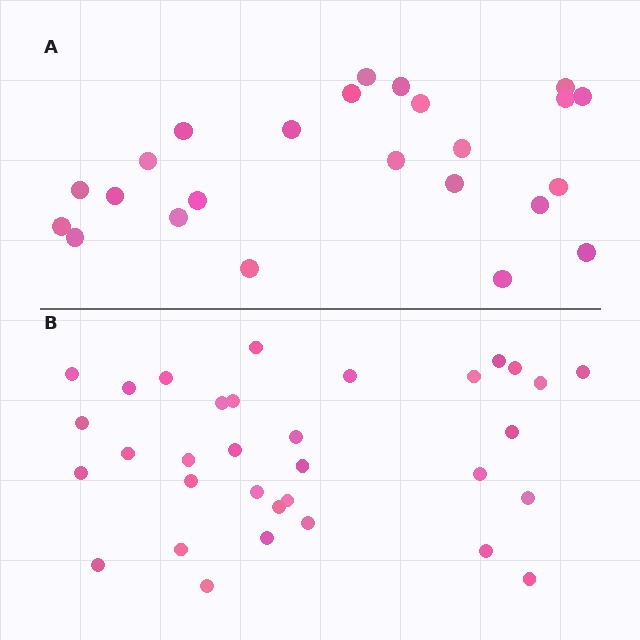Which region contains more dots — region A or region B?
Region B (the bottom region) has more dots.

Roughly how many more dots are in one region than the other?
Region B has roughly 8 or so more dots than region A.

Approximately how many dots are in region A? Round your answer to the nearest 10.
About 20 dots. (The exact count is 24, which rounds to 20.)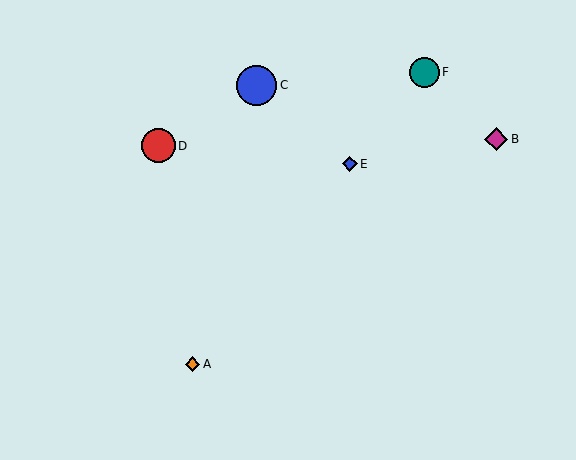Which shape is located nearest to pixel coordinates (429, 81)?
The teal circle (labeled F) at (424, 72) is nearest to that location.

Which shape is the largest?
The blue circle (labeled C) is the largest.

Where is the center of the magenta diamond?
The center of the magenta diamond is at (496, 139).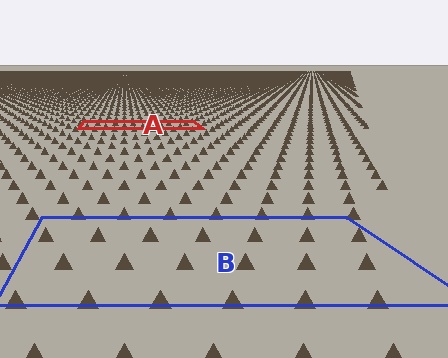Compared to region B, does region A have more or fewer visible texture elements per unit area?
Region A has more texture elements per unit area — they are packed more densely because it is farther away.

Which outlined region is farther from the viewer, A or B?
Region A is farther from the viewer — the texture elements inside it appear smaller and more densely packed.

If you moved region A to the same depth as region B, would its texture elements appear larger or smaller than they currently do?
They would appear larger. At a closer depth, the same texture elements are projected at a bigger on-screen size.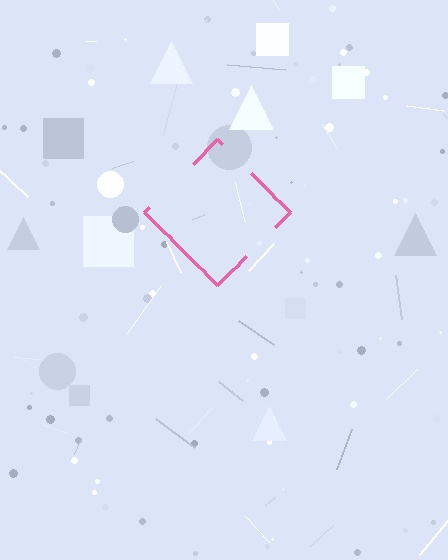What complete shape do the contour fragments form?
The contour fragments form a diamond.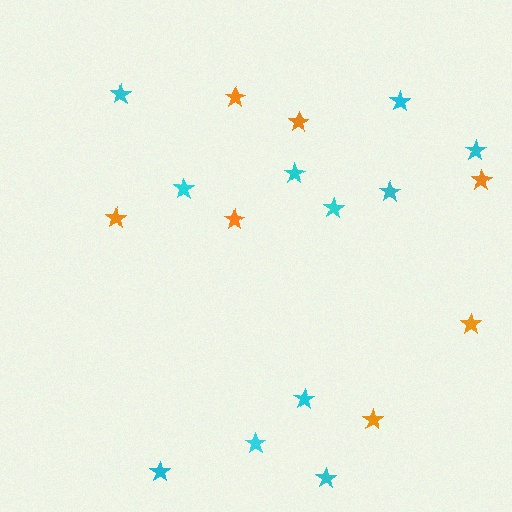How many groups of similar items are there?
There are 2 groups: one group of cyan stars (11) and one group of orange stars (7).